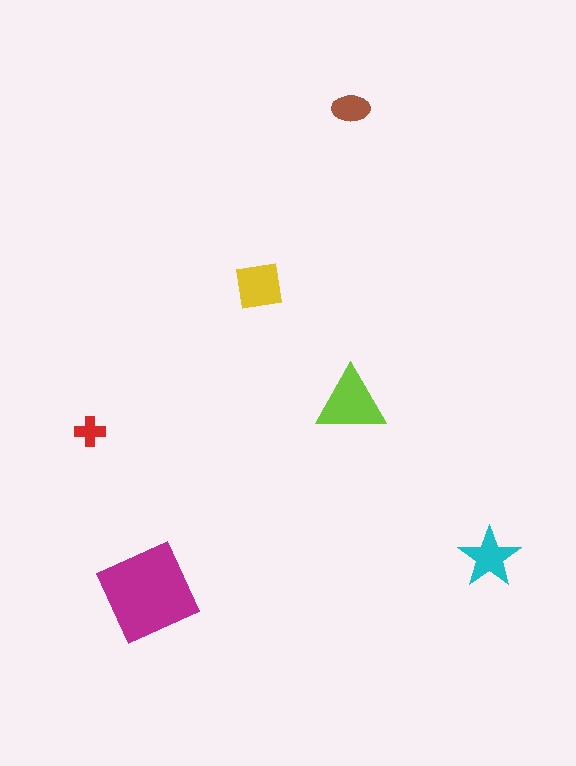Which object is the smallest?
The red cross.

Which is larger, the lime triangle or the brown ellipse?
The lime triangle.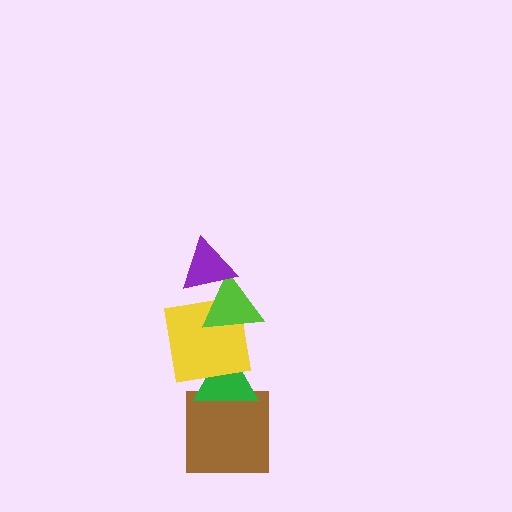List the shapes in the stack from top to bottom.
From top to bottom: the purple triangle, the lime triangle, the yellow square, the green triangle, the brown square.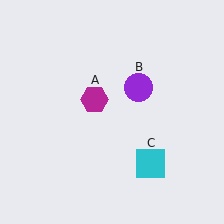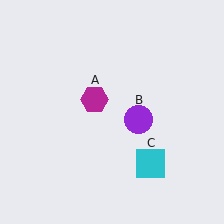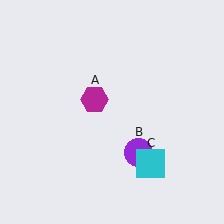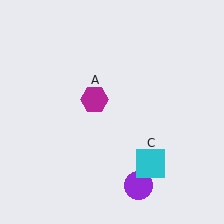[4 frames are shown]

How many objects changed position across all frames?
1 object changed position: purple circle (object B).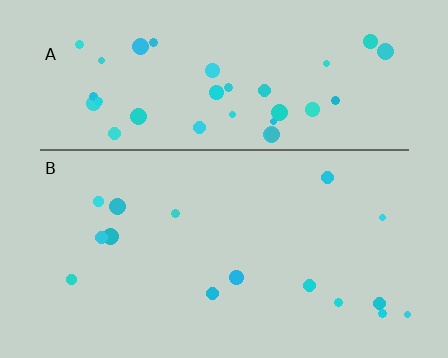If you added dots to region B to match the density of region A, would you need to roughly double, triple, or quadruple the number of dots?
Approximately triple.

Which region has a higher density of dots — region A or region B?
A (the top).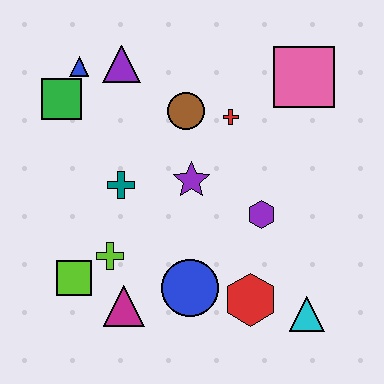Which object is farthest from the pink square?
The lime square is farthest from the pink square.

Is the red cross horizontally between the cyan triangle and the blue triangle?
Yes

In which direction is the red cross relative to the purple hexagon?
The red cross is above the purple hexagon.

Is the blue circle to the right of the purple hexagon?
No